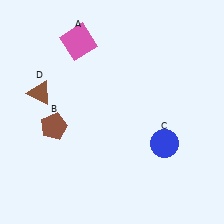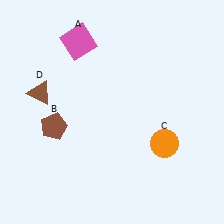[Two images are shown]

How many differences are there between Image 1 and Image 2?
There is 1 difference between the two images.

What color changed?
The circle (C) changed from blue in Image 1 to orange in Image 2.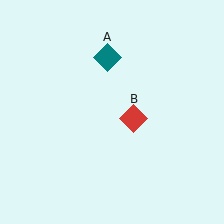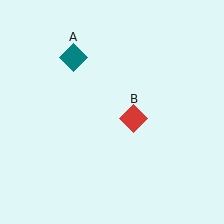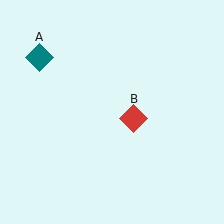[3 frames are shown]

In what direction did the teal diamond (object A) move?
The teal diamond (object A) moved left.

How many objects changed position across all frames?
1 object changed position: teal diamond (object A).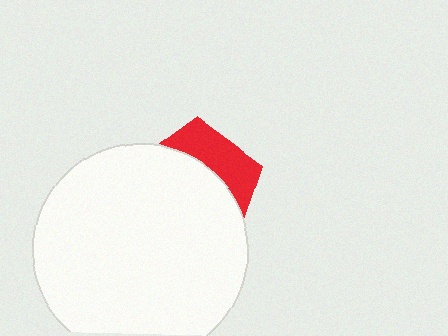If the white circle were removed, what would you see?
You would see the complete red pentagon.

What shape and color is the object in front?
The object in front is a white circle.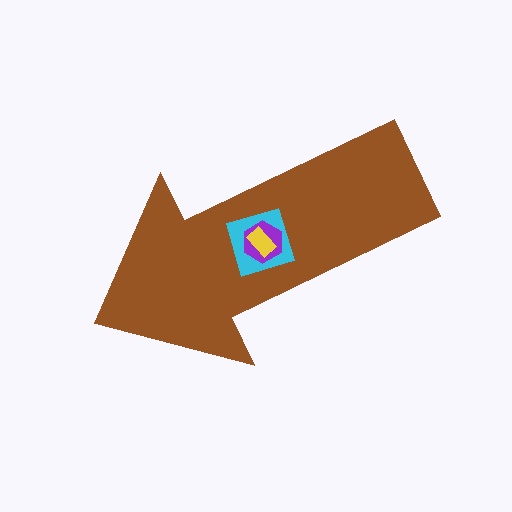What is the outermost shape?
The brown arrow.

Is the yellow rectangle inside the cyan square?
Yes.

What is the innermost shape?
The yellow rectangle.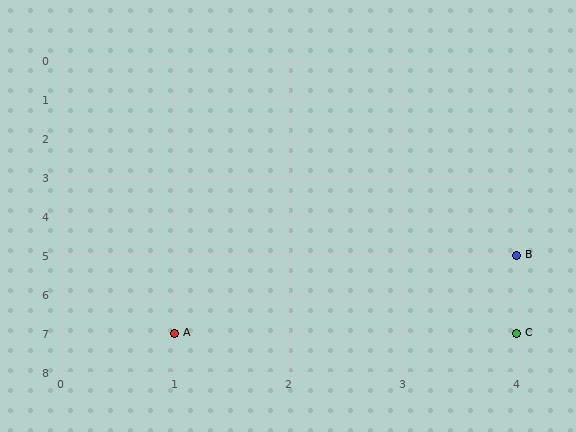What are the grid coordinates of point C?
Point C is at grid coordinates (4, 7).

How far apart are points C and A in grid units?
Points C and A are 3 columns apart.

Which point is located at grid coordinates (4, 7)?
Point C is at (4, 7).